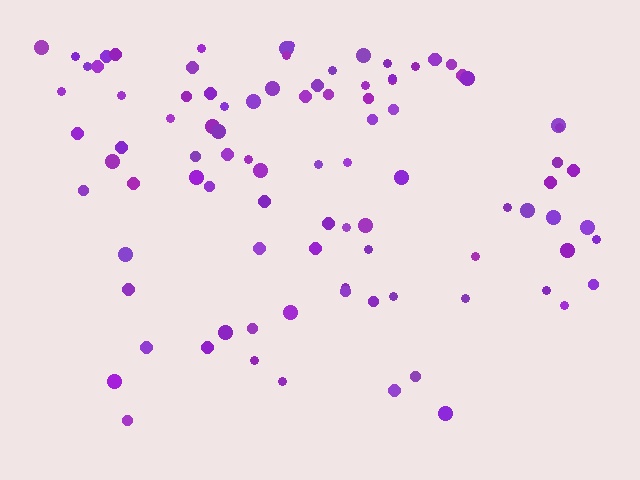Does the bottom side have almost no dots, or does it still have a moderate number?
Still a moderate number, just noticeably fewer than the top.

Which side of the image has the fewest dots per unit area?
The bottom.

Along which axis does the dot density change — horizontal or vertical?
Vertical.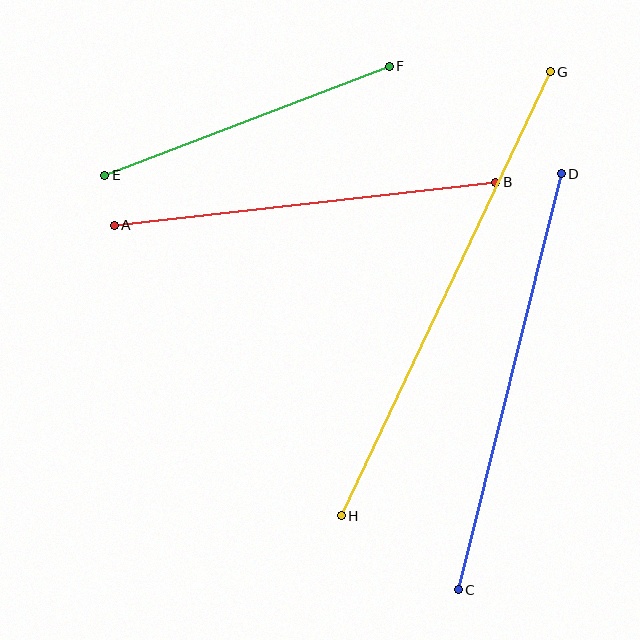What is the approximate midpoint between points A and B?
The midpoint is at approximately (305, 204) pixels.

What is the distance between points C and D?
The distance is approximately 428 pixels.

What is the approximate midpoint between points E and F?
The midpoint is at approximately (247, 121) pixels.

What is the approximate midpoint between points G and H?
The midpoint is at approximately (446, 294) pixels.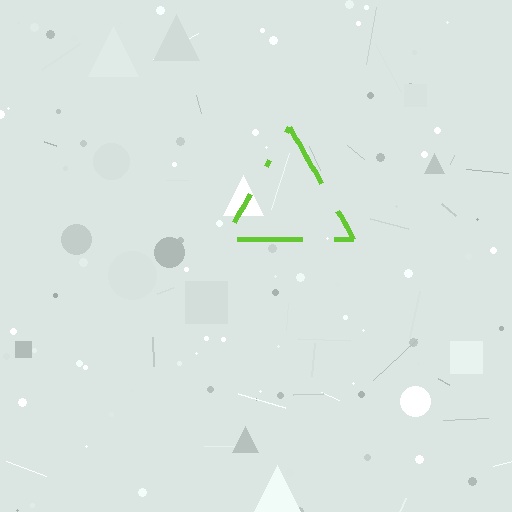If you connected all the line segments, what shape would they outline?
They would outline a triangle.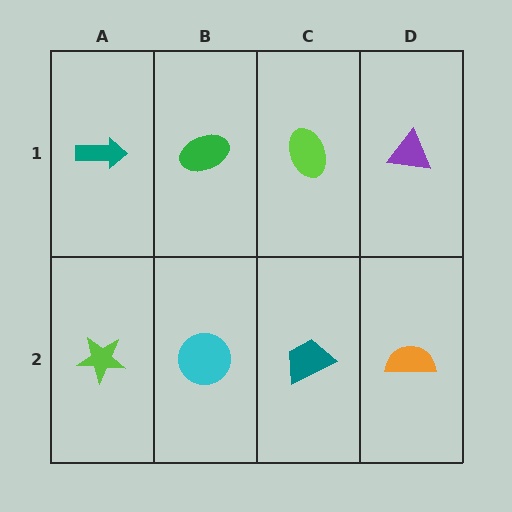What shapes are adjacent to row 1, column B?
A cyan circle (row 2, column B), a teal arrow (row 1, column A), a lime ellipse (row 1, column C).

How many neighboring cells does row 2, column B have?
3.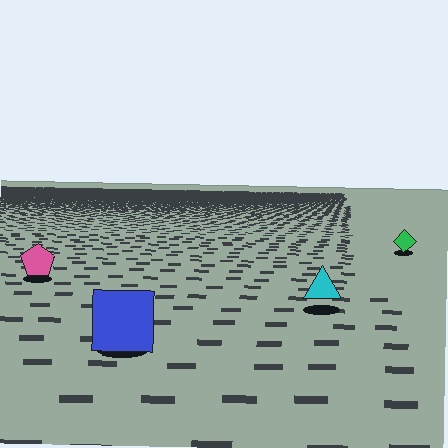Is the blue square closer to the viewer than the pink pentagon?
Yes. The blue square is closer — you can tell from the texture gradient: the ground texture is coarser near it.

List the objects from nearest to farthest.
From nearest to farthest: the blue square, the cyan triangle, the pink pentagon, the green diamond.